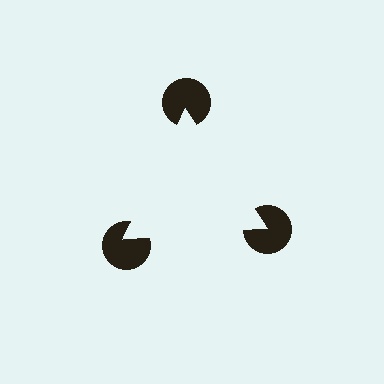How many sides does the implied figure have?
3 sides.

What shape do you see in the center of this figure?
An illusory triangle — its edges are inferred from the aligned wedge cuts in the pac-man discs, not physically drawn.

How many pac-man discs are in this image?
There are 3 — one at each vertex of the illusory triangle.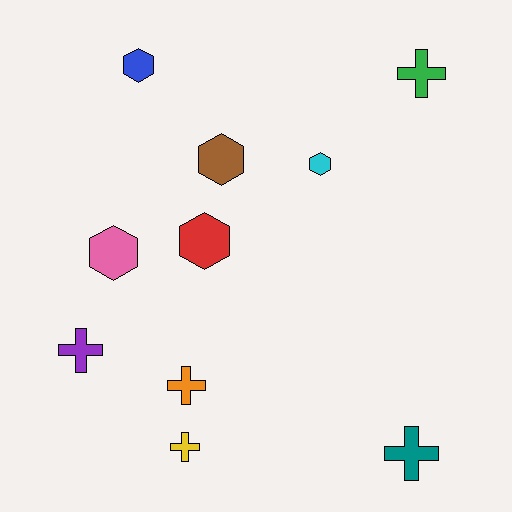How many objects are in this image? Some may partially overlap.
There are 10 objects.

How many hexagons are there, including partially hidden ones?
There are 5 hexagons.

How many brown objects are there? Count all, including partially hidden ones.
There is 1 brown object.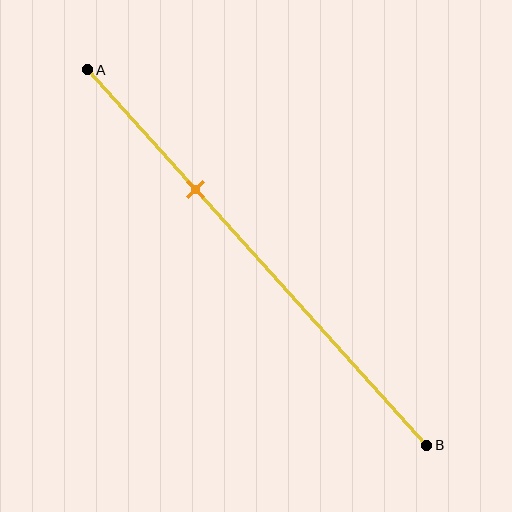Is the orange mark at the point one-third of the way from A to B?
Yes, the mark is approximately at the one-third point.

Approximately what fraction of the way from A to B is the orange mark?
The orange mark is approximately 30% of the way from A to B.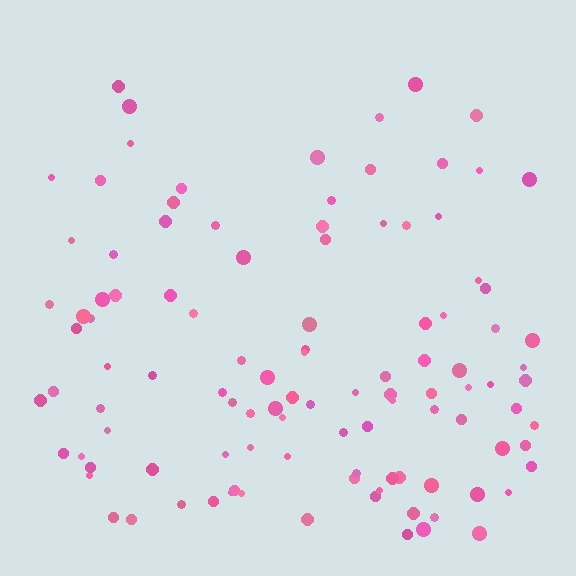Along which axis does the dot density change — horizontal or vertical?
Vertical.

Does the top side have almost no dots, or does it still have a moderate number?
Still a moderate number, just noticeably fewer than the bottom.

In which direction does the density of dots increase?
From top to bottom, with the bottom side densest.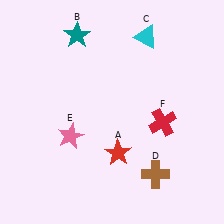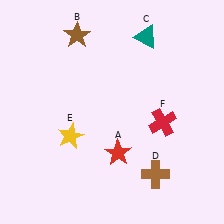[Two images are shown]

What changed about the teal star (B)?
In Image 1, B is teal. In Image 2, it changed to brown.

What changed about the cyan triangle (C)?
In Image 1, C is cyan. In Image 2, it changed to teal.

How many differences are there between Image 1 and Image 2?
There are 3 differences between the two images.